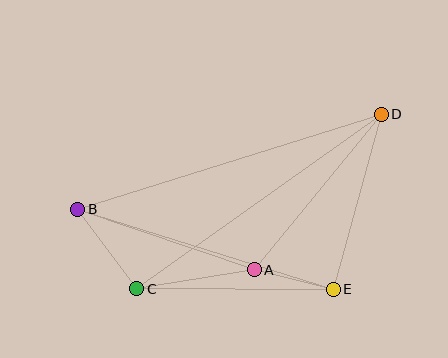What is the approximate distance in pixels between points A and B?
The distance between A and B is approximately 186 pixels.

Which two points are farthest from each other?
Points B and D are farthest from each other.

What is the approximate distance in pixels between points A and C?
The distance between A and C is approximately 119 pixels.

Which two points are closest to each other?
Points A and E are closest to each other.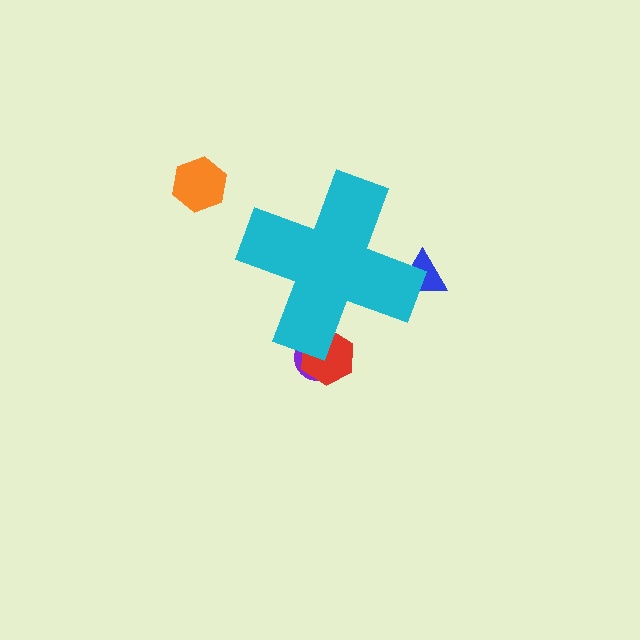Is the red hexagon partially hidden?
Yes, the red hexagon is partially hidden behind the cyan cross.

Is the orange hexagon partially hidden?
No, the orange hexagon is fully visible.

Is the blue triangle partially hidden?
Yes, the blue triangle is partially hidden behind the cyan cross.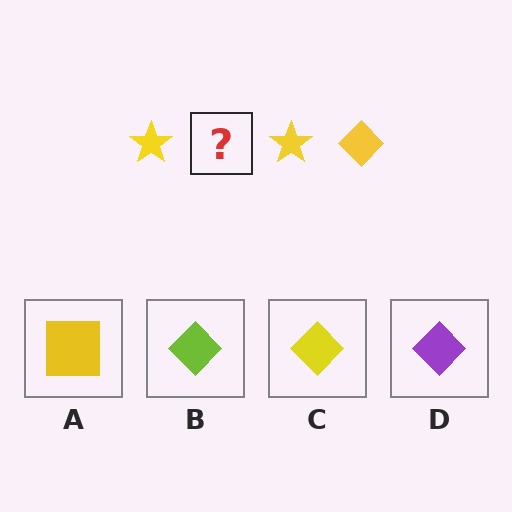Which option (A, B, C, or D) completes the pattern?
C.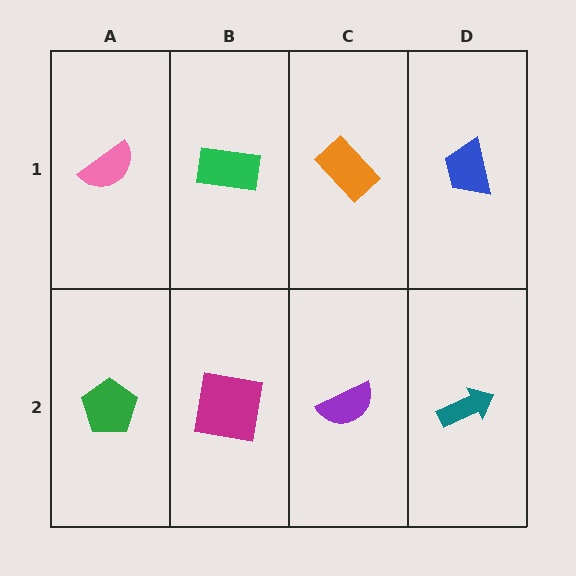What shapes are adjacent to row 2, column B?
A green rectangle (row 1, column B), a green pentagon (row 2, column A), a purple semicircle (row 2, column C).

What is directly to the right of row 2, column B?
A purple semicircle.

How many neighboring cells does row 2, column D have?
2.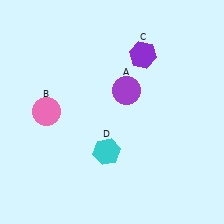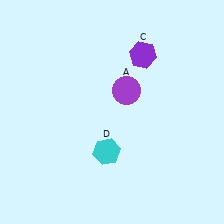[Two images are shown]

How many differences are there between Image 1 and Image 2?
There is 1 difference between the two images.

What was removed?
The pink circle (B) was removed in Image 2.